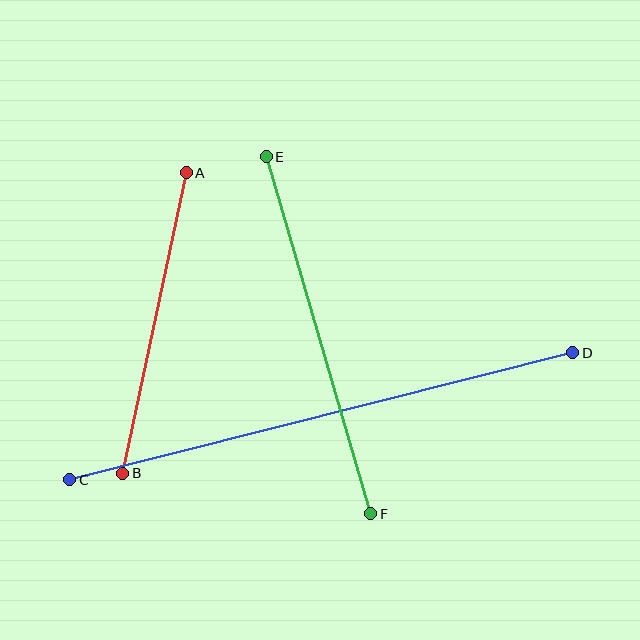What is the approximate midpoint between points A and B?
The midpoint is at approximately (155, 323) pixels.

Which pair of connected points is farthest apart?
Points C and D are farthest apart.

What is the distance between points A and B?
The distance is approximately 307 pixels.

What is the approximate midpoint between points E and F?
The midpoint is at approximately (319, 335) pixels.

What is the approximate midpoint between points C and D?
The midpoint is at approximately (321, 416) pixels.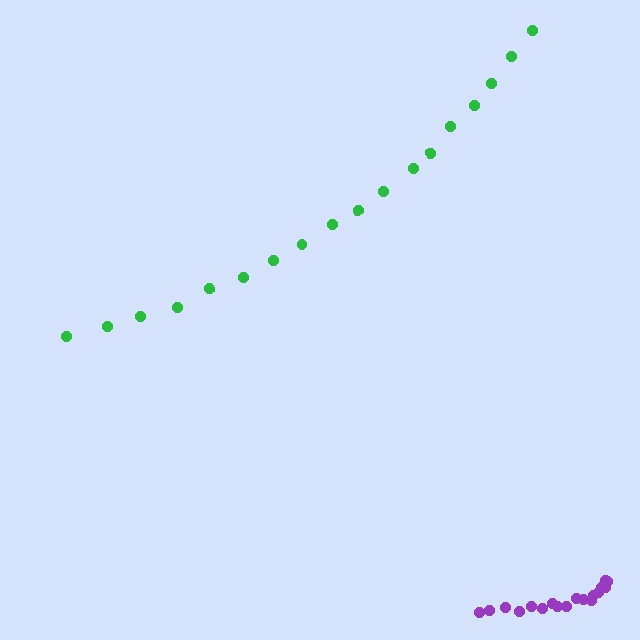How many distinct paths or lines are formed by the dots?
There are 2 distinct paths.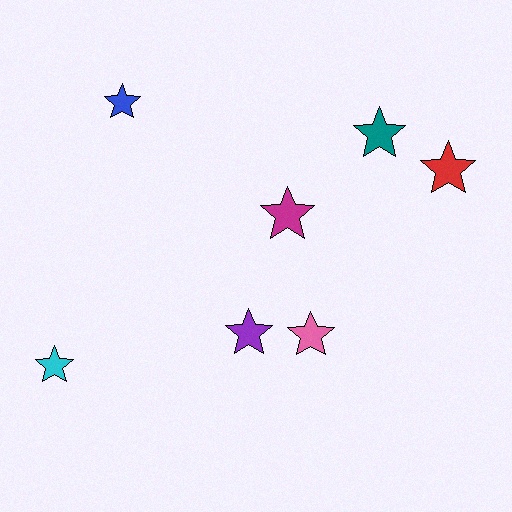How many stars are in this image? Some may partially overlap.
There are 7 stars.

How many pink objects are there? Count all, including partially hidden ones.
There is 1 pink object.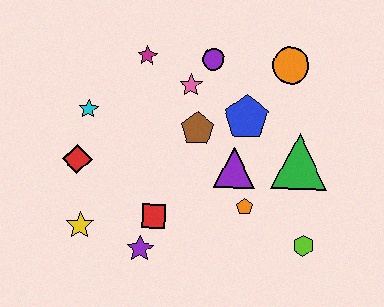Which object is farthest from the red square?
The orange circle is farthest from the red square.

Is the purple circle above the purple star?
Yes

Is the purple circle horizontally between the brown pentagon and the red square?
No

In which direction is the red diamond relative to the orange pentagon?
The red diamond is to the left of the orange pentagon.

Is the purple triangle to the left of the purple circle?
No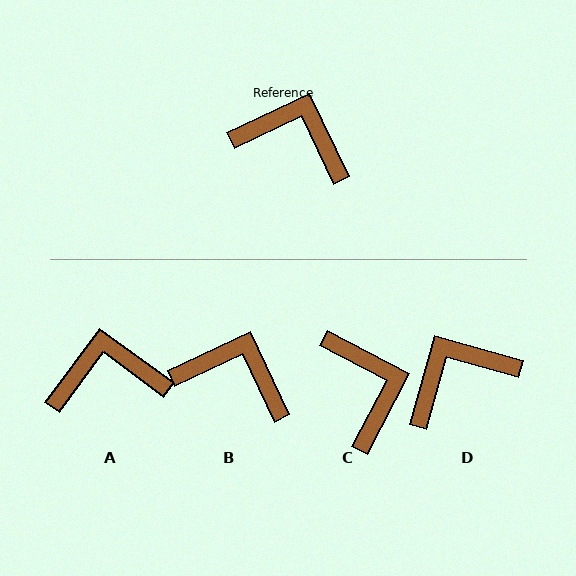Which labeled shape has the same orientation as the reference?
B.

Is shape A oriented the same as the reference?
No, it is off by about 28 degrees.